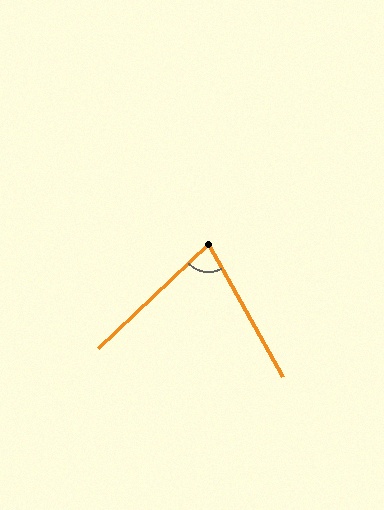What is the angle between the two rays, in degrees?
Approximately 76 degrees.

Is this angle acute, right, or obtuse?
It is acute.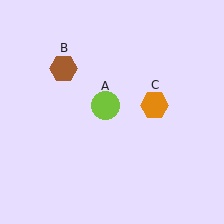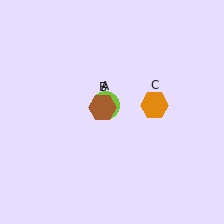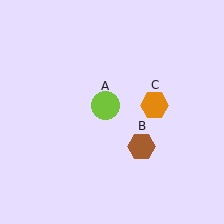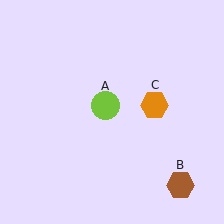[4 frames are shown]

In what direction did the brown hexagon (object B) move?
The brown hexagon (object B) moved down and to the right.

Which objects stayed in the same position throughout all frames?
Lime circle (object A) and orange hexagon (object C) remained stationary.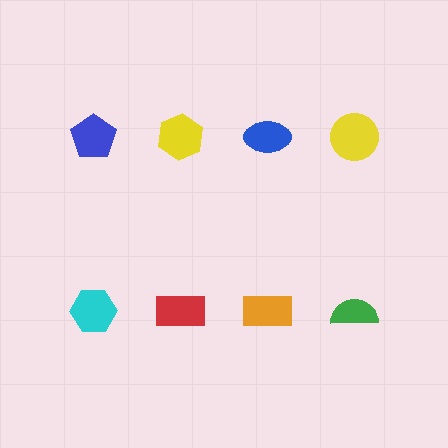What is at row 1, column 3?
A blue ellipse.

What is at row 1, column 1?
A blue pentagon.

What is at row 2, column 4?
A green semicircle.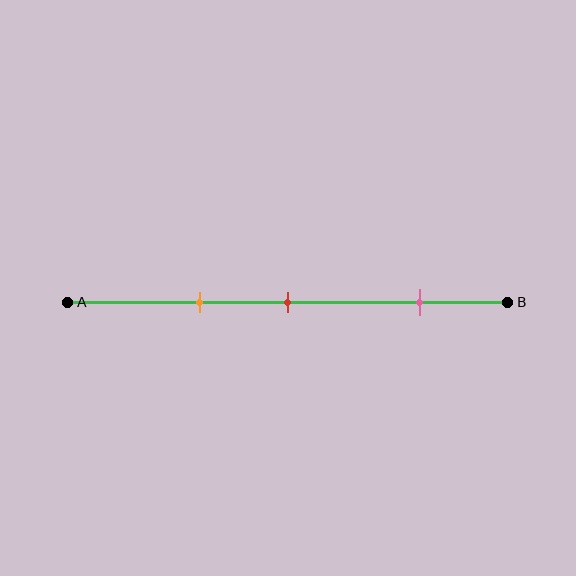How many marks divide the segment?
There are 3 marks dividing the segment.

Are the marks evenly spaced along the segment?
No, the marks are not evenly spaced.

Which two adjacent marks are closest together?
The orange and red marks are the closest adjacent pair.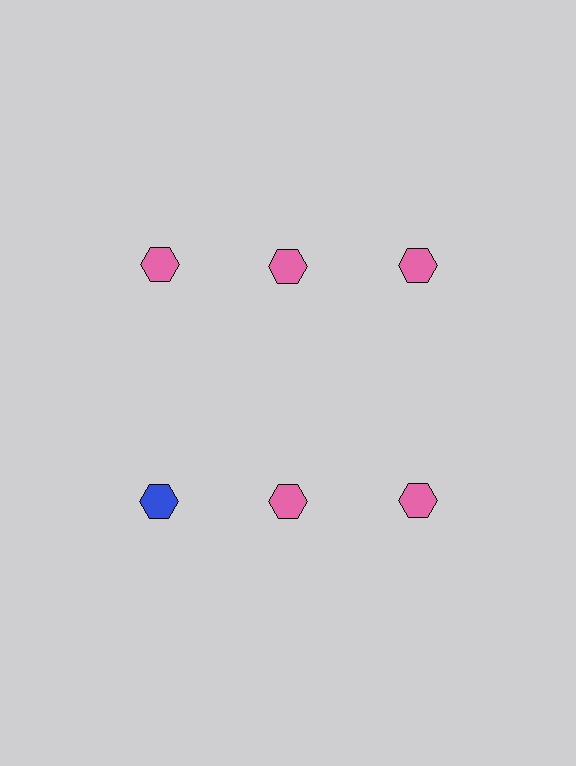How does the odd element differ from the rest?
It has a different color: blue instead of pink.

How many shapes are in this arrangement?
There are 6 shapes arranged in a grid pattern.